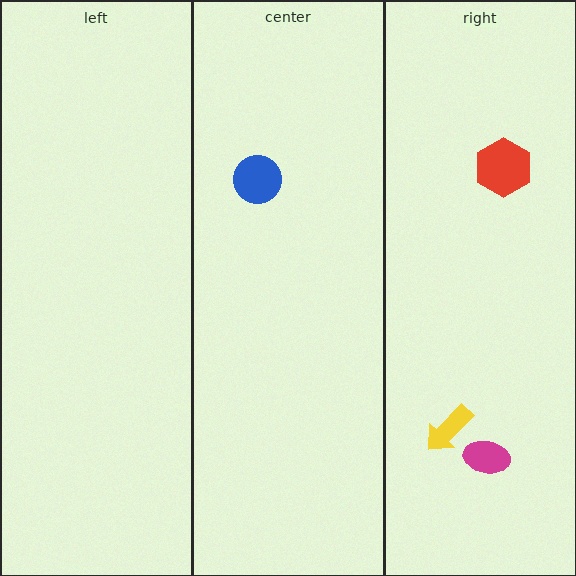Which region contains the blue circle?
The center region.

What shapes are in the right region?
The red hexagon, the yellow arrow, the magenta ellipse.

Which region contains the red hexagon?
The right region.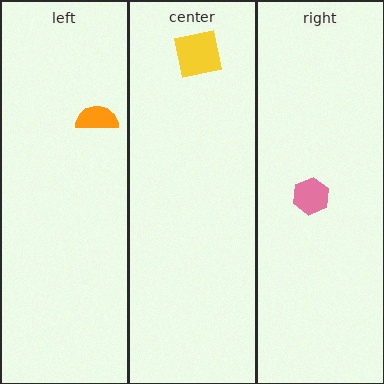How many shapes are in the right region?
1.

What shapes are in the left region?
The orange semicircle.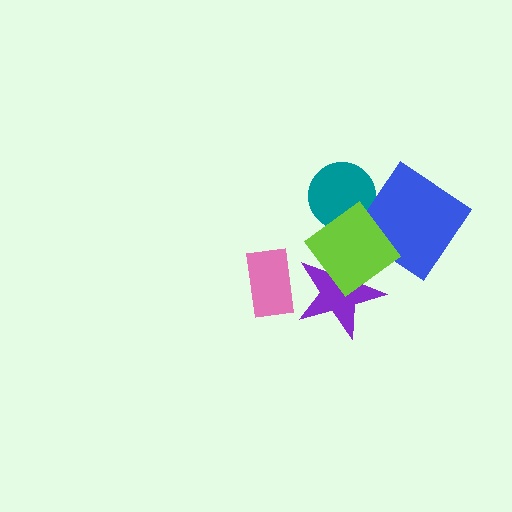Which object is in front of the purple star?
The lime diamond is in front of the purple star.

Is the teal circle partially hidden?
Yes, it is partially covered by another shape.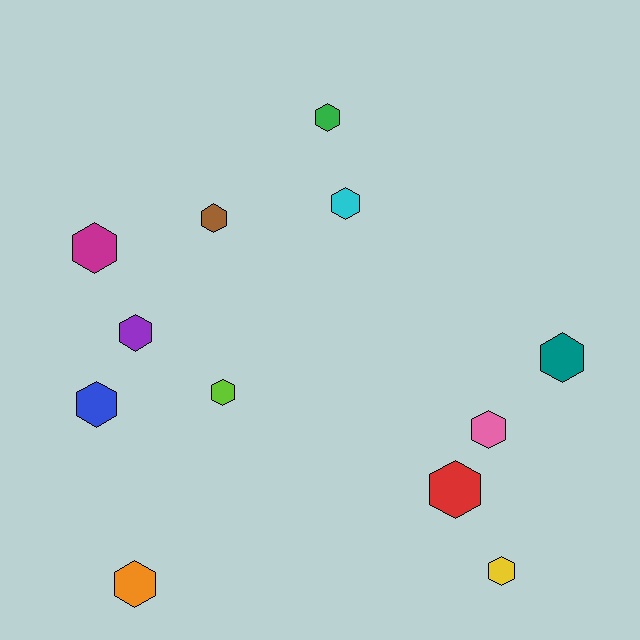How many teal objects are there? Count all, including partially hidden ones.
There is 1 teal object.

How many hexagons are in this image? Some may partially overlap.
There are 12 hexagons.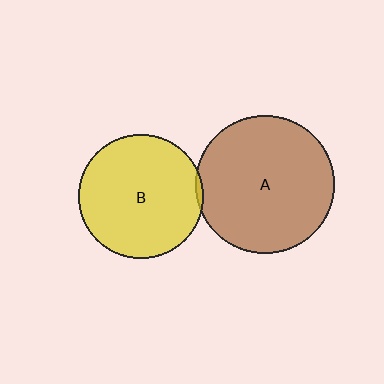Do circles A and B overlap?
Yes.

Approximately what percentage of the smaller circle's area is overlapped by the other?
Approximately 5%.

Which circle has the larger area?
Circle A (brown).